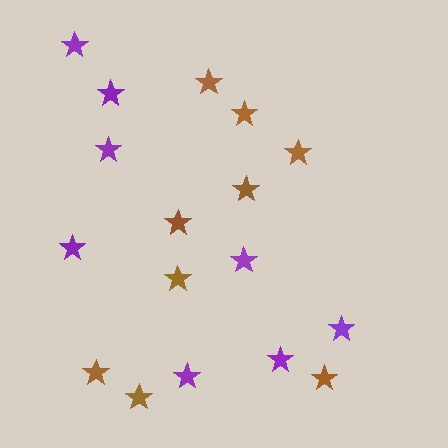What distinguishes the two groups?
There are 2 groups: one group of purple stars (8) and one group of brown stars (9).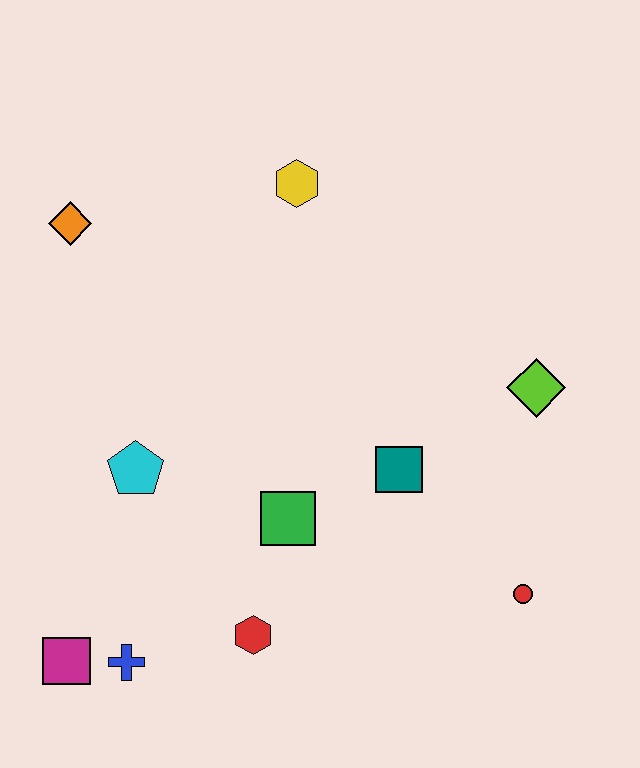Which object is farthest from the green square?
The orange diamond is farthest from the green square.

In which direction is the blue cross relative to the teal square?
The blue cross is to the left of the teal square.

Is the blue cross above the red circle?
No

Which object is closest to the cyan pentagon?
The green square is closest to the cyan pentagon.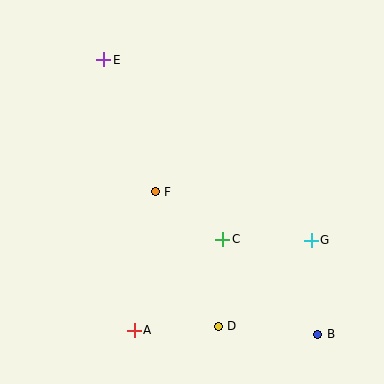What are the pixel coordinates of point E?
Point E is at (104, 60).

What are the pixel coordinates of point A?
Point A is at (134, 330).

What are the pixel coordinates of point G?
Point G is at (311, 240).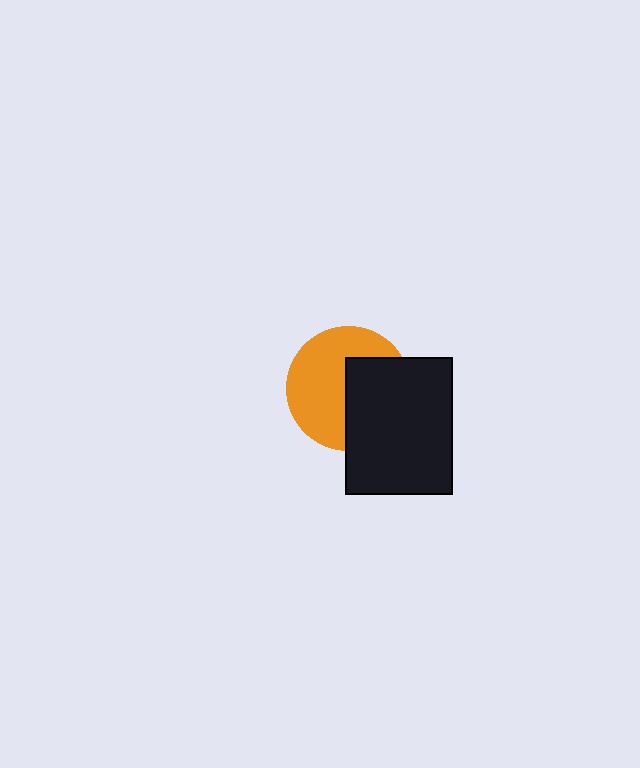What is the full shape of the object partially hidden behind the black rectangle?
The partially hidden object is an orange circle.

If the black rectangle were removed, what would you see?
You would see the complete orange circle.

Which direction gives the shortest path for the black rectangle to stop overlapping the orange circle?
Moving right gives the shortest separation.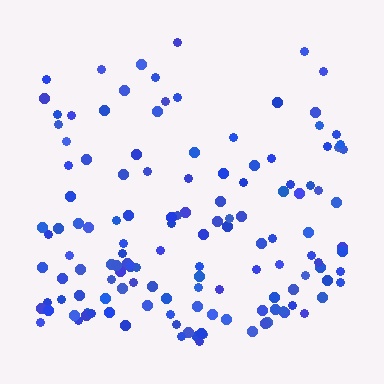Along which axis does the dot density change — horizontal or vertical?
Vertical.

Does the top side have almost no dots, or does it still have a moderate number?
Still a moderate number, just noticeably fewer than the bottom.